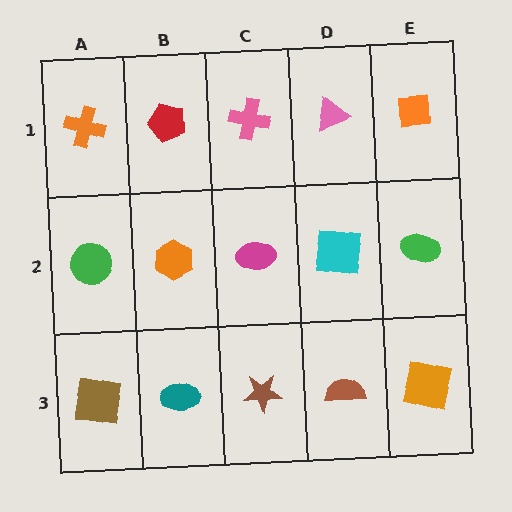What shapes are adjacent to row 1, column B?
An orange hexagon (row 2, column B), an orange cross (row 1, column A), a pink cross (row 1, column C).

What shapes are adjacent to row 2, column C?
A pink cross (row 1, column C), a brown star (row 3, column C), an orange hexagon (row 2, column B), a cyan square (row 2, column D).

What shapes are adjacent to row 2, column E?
An orange square (row 1, column E), an orange square (row 3, column E), a cyan square (row 2, column D).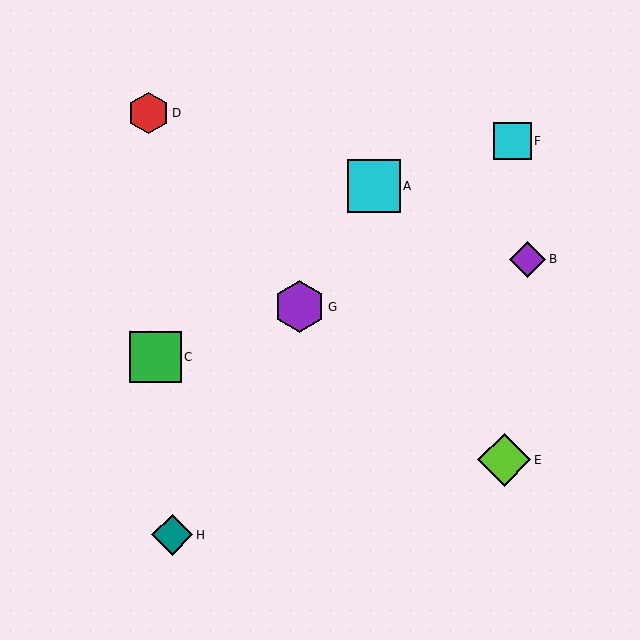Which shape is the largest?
The lime diamond (labeled E) is the largest.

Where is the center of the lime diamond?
The center of the lime diamond is at (504, 460).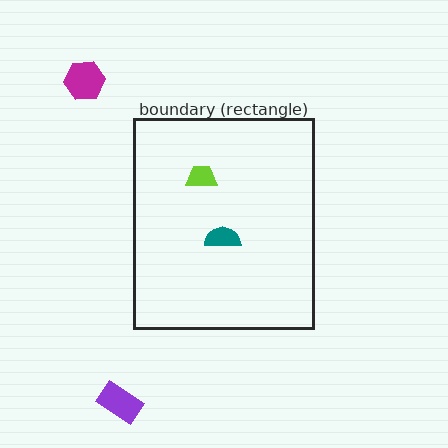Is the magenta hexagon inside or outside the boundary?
Outside.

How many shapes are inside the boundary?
2 inside, 2 outside.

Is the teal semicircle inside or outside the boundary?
Inside.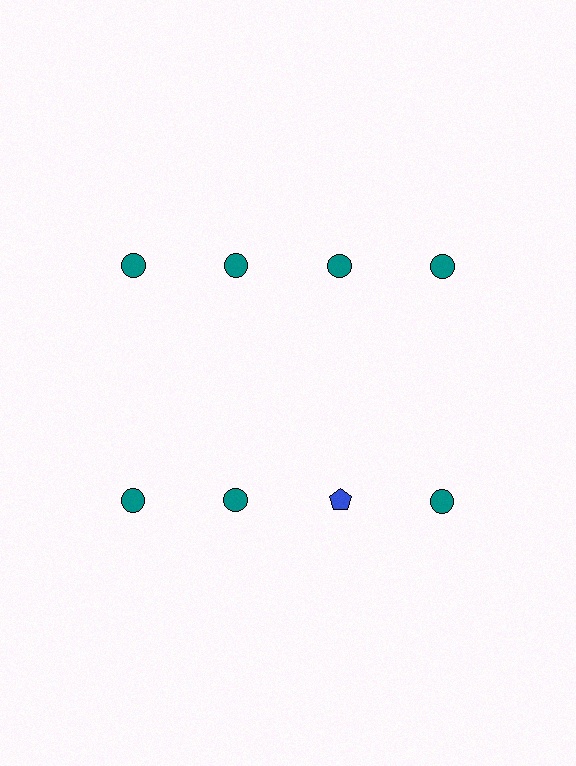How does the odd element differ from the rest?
It differs in both color (blue instead of teal) and shape (pentagon instead of circle).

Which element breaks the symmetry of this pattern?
The blue pentagon in the second row, center column breaks the symmetry. All other shapes are teal circles.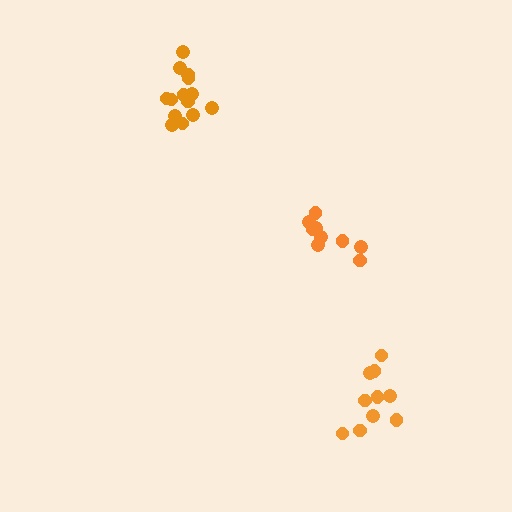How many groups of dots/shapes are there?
There are 3 groups.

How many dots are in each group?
Group 1: 9 dots, Group 2: 15 dots, Group 3: 10 dots (34 total).